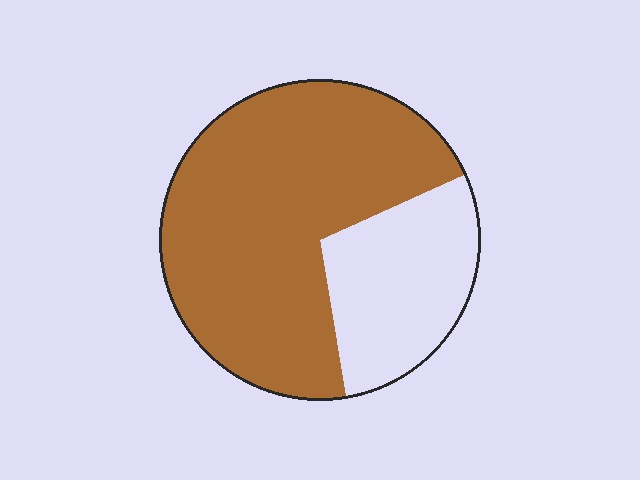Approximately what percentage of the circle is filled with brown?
Approximately 70%.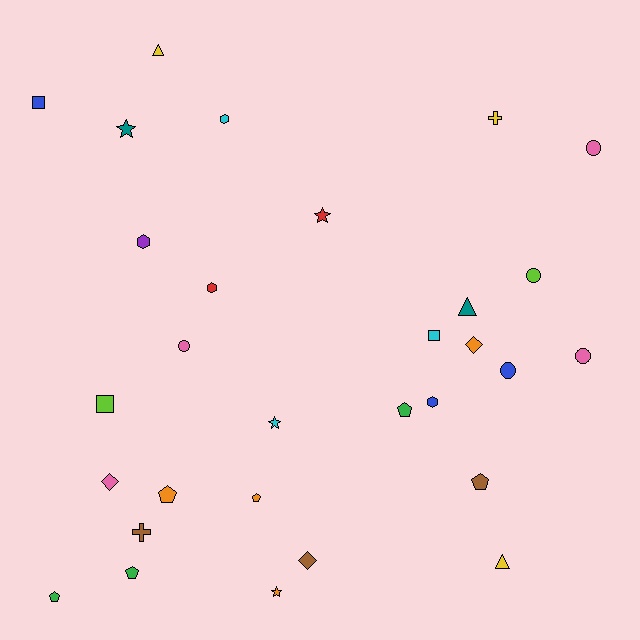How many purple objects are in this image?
There is 1 purple object.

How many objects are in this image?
There are 30 objects.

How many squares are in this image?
There are 3 squares.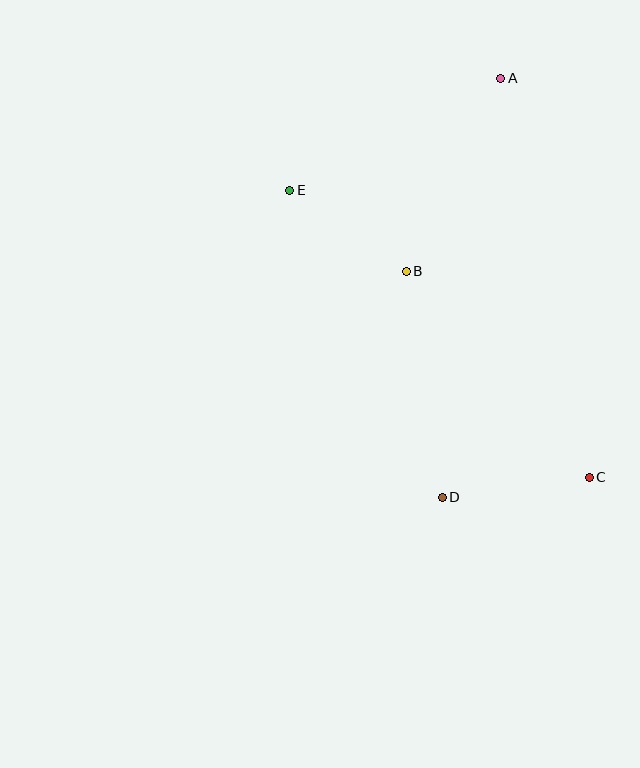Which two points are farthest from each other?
Points A and D are farthest from each other.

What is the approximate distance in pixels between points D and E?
The distance between D and E is approximately 343 pixels.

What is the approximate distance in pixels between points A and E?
The distance between A and E is approximately 239 pixels.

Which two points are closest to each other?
Points B and E are closest to each other.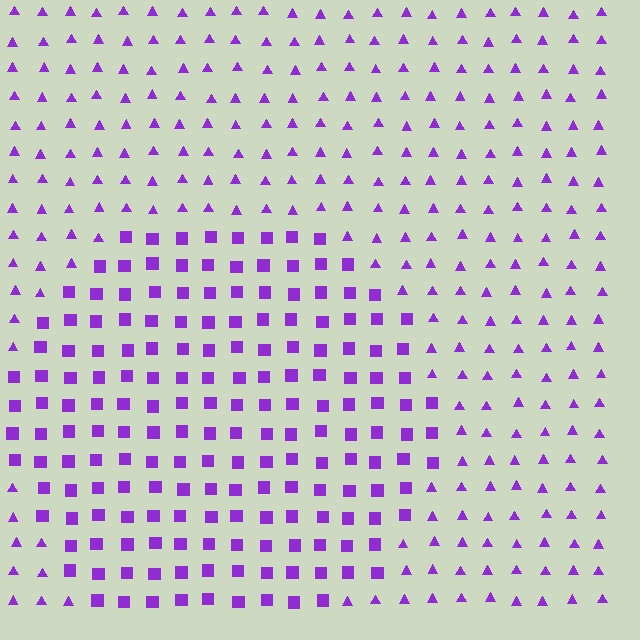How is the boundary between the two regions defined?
The boundary is defined by a change in element shape: squares inside vs. triangles outside. All elements share the same color and spacing.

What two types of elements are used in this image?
The image uses squares inside the circle region and triangles outside it.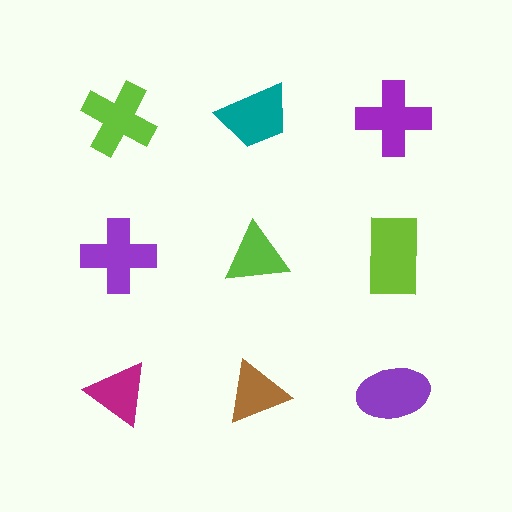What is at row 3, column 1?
A magenta triangle.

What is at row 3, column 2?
A brown triangle.